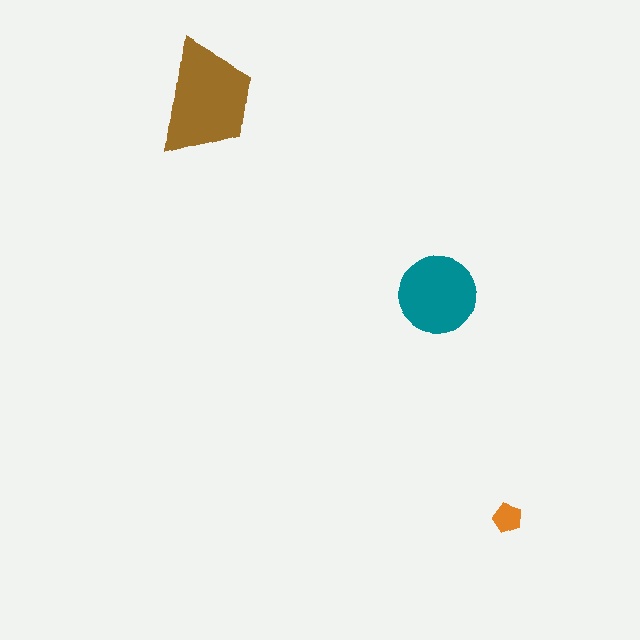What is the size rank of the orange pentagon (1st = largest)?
3rd.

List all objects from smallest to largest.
The orange pentagon, the teal circle, the brown trapezoid.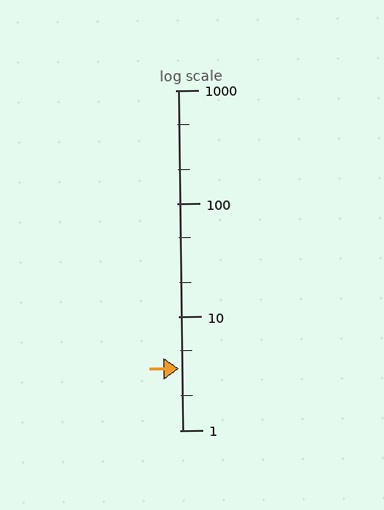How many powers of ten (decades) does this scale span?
The scale spans 3 decades, from 1 to 1000.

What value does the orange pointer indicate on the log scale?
The pointer indicates approximately 3.5.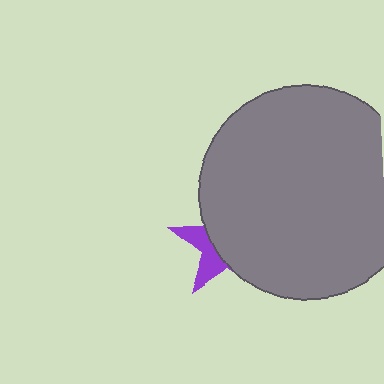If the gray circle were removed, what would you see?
You would see the complete purple star.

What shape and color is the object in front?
The object in front is a gray circle.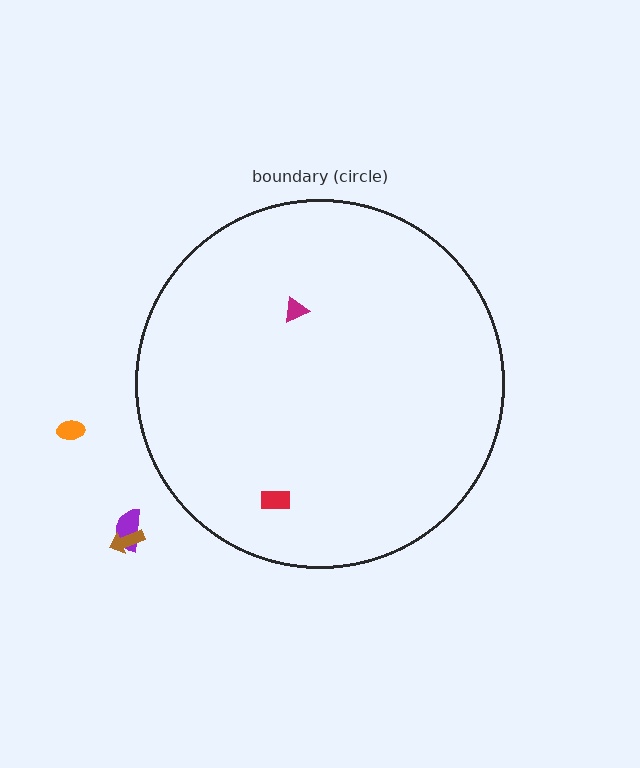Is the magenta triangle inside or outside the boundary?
Inside.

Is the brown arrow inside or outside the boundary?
Outside.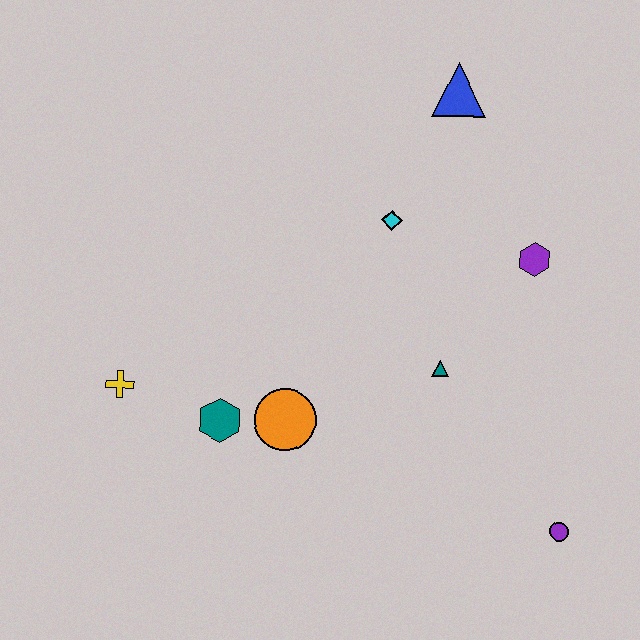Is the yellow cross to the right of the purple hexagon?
No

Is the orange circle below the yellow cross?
Yes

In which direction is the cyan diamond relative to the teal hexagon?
The cyan diamond is above the teal hexagon.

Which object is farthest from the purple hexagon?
The yellow cross is farthest from the purple hexagon.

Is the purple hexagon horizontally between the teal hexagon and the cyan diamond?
No